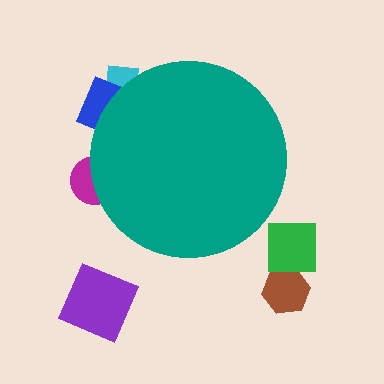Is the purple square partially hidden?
No, the purple square is fully visible.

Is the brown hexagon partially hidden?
No, the brown hexagon is fully visible.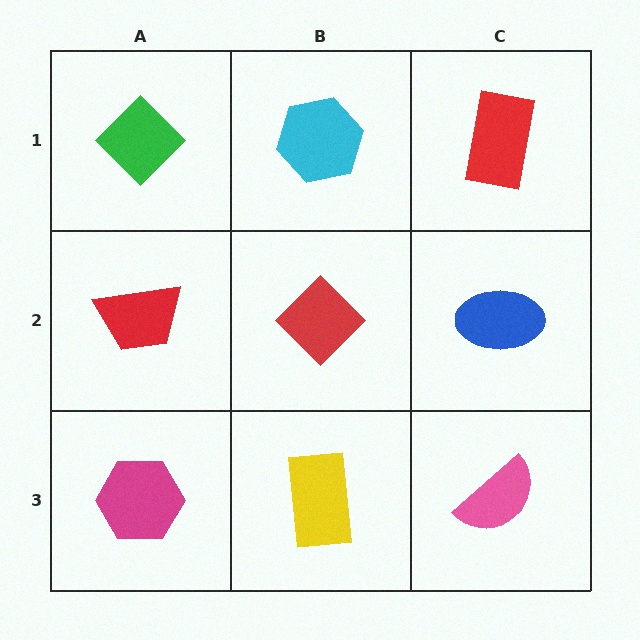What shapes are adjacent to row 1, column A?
A red trapezoid (row 2, column A), a cyan hexagon (row 1, column B).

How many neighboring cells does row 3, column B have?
3.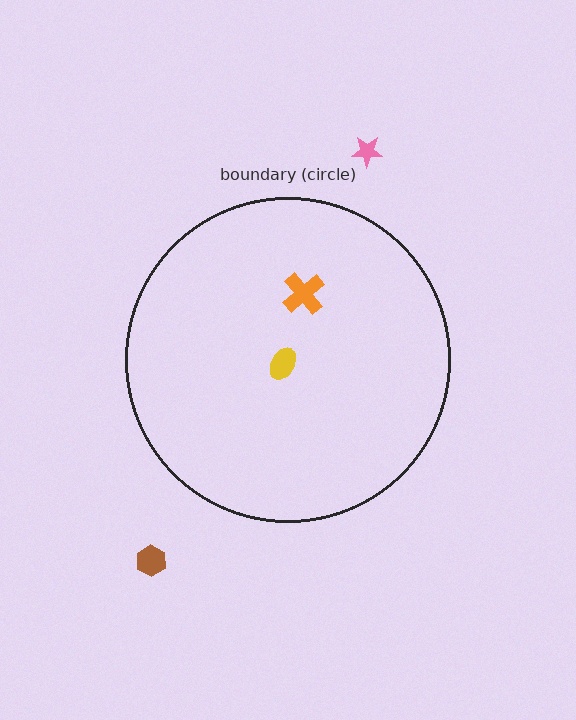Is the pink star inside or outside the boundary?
Outside.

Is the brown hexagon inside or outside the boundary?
Outside.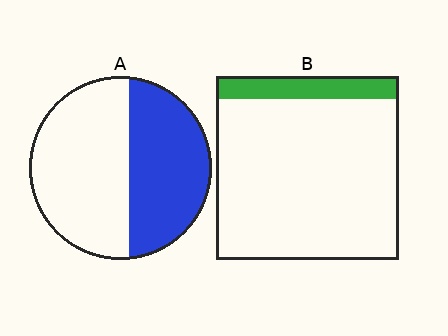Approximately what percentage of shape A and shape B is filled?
A is approximately 45% and B is approximately 10%.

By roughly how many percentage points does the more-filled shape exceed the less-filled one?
By roughly 30 percentage points (A over B).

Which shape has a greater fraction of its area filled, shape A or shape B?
Shape A.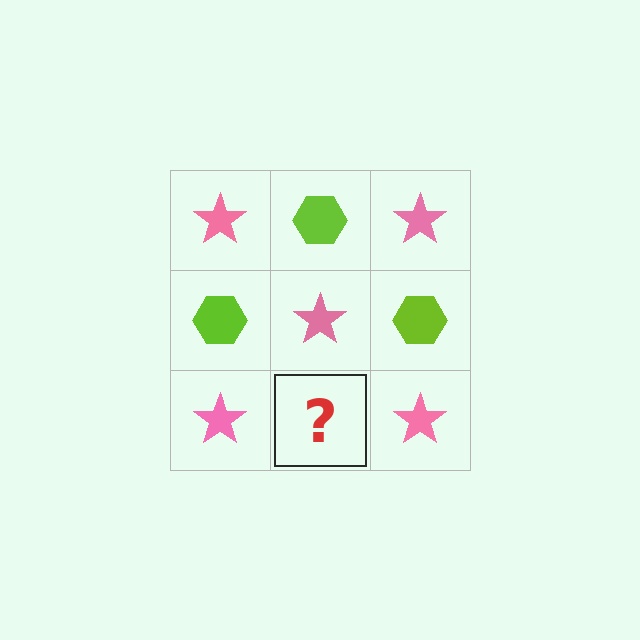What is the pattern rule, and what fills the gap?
The rule is that it alternates pink star and lime hexagon in a checkerboard pattern. The gap should be filled with a lime hexagon.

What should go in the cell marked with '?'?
The missing cell should contain a lime hexagon.